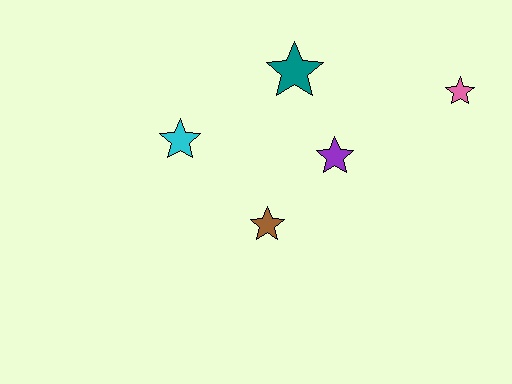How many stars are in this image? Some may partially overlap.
There are 5 stars.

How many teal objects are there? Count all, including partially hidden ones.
There is 1 teal object.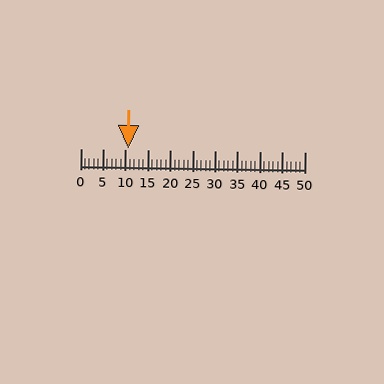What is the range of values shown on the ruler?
The ruler shows values from 0 to 50.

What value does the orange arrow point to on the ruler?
The orange arrow points to approximately 10.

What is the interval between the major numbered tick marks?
The major tick marks are spaced 5 units apart.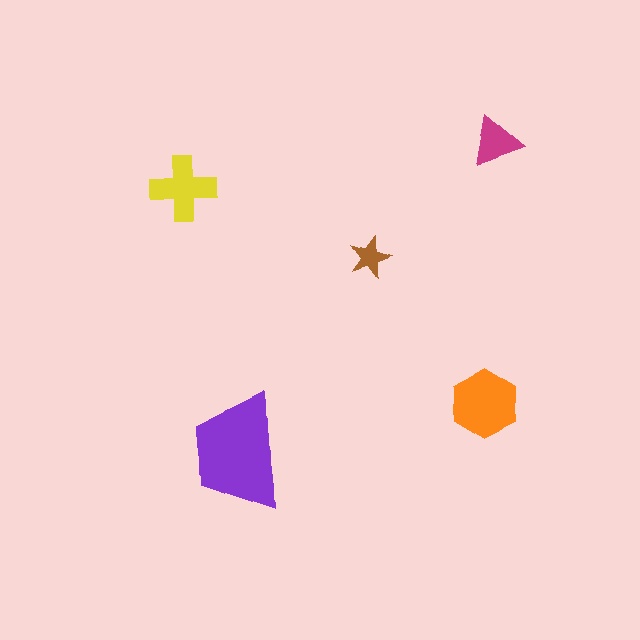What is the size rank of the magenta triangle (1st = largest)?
4th.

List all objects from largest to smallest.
The purple trapezoid, the orange hexagon, the yellow cross, the magenta triangle, the brown star.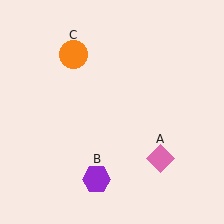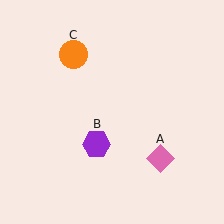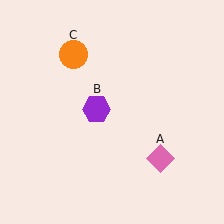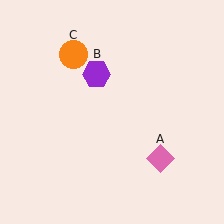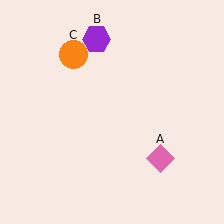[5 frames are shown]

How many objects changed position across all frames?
1 object changed position: purple hexagon (object B).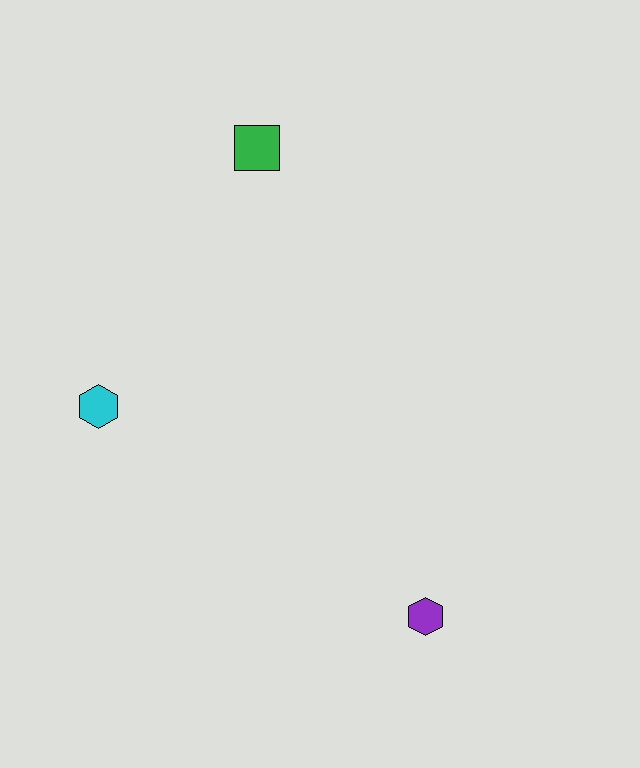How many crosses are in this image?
There are no crosses.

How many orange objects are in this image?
There are no orange objects.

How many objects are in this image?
There are 3 objects.